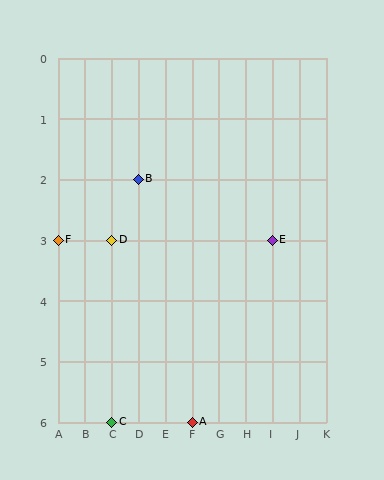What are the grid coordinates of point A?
Point A is at grid coordinates (F, 6).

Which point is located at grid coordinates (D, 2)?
Point B is at (D, 2).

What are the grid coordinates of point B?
Point B is at grid coordinates (D, 2).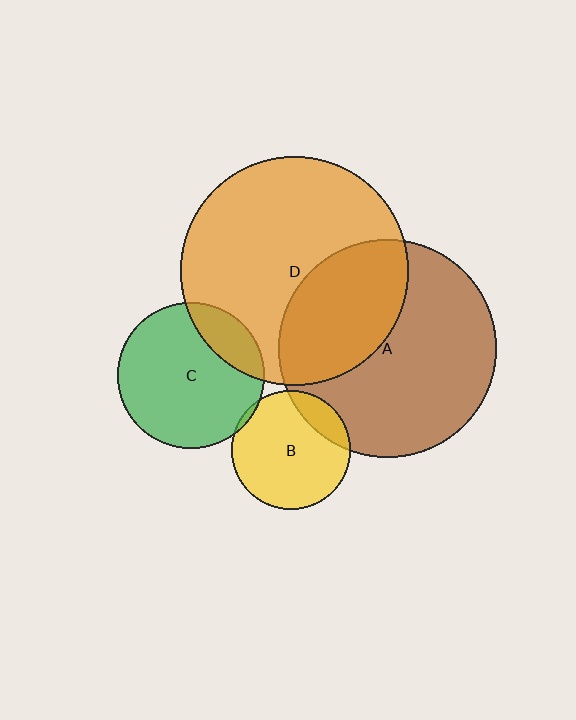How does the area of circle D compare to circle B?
Approximately 3.7 times.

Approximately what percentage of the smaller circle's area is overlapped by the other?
Approximately 15%.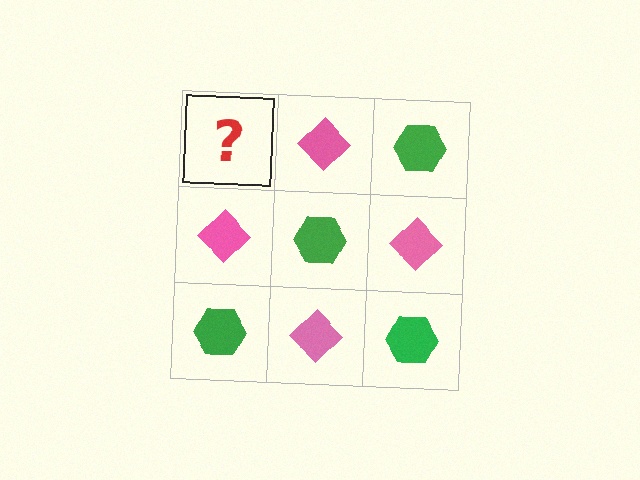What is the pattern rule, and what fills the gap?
The rule is that it alternates green hexagon and pink diamond in a checkerboard pattern. The gap should be filled with a green hexagon.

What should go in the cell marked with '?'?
The missing cell should contain a green hexagon.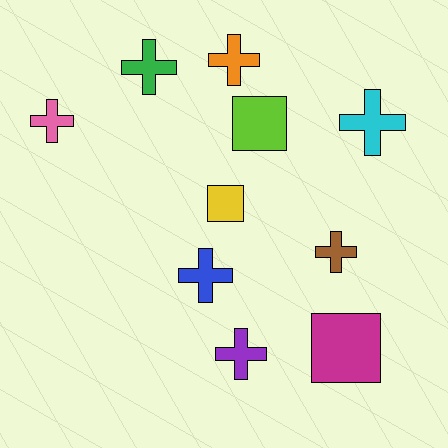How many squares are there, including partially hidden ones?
There are 3 squares.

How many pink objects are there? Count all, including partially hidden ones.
There is 1 pink object.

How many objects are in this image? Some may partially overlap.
There are 10 objects.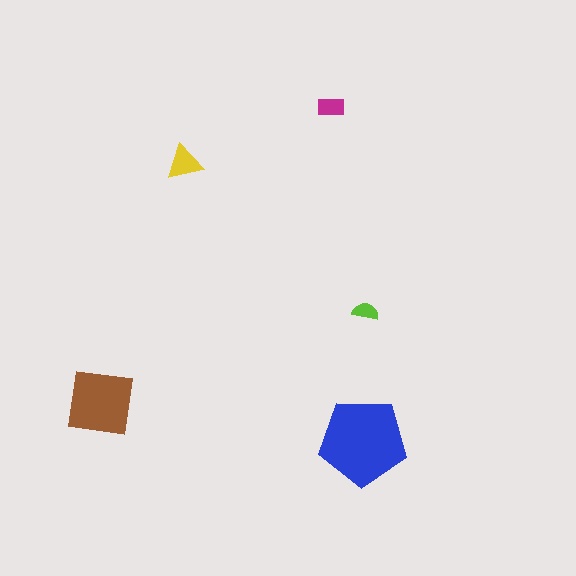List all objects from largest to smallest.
The blue pentagon, the brown square, the yellow triangle, the magenta rectangle, the lime semicircle.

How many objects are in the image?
There are 5 objects in the image.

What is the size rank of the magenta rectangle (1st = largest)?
4th.